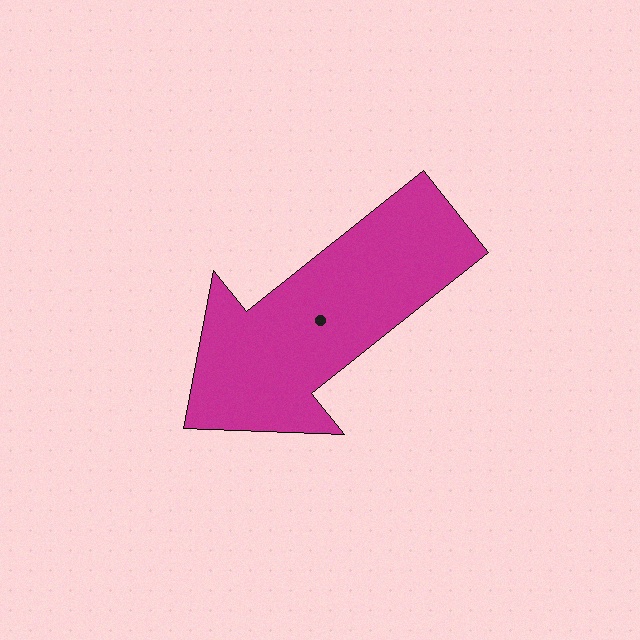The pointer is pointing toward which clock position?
Roughly 8 o'clock.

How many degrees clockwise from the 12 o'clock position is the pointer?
Approximately 231 degrees.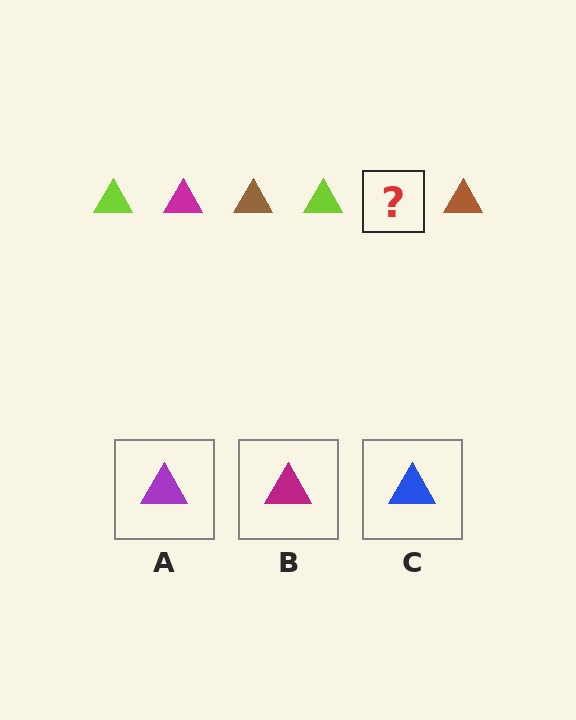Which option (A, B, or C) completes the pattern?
B.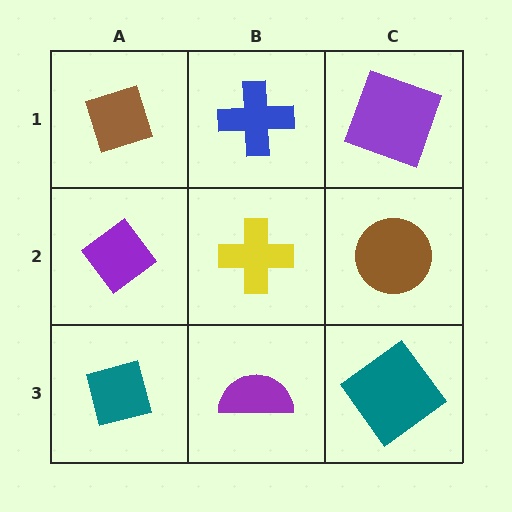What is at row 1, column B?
A blue cross.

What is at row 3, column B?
A purple semicircle.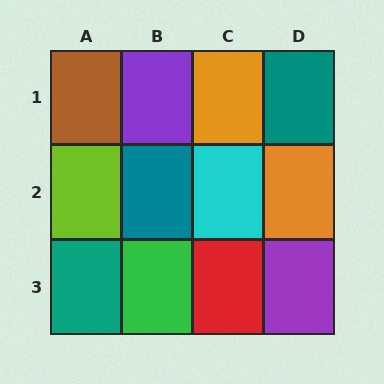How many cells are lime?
1 cell is lime.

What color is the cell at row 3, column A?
Teal.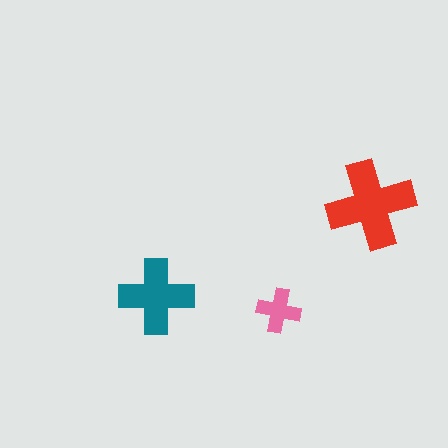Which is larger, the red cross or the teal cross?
The red one.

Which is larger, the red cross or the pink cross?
The red one.